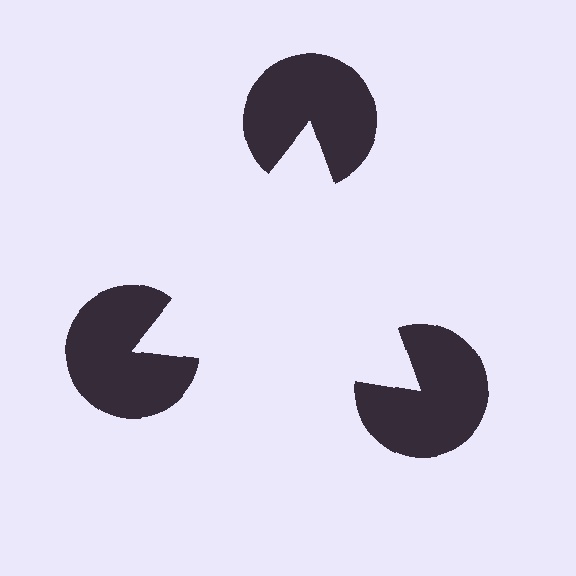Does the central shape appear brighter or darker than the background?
It typically appears slightly brighter than the background, even though no actual brightness change is drawn.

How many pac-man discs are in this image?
There are 3 — one at each vertex of the illusory triangle.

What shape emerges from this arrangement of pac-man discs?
An illusory triangle — its edges are inferred from the aligned wedge cuts in the pac-man discs, not physically drawn.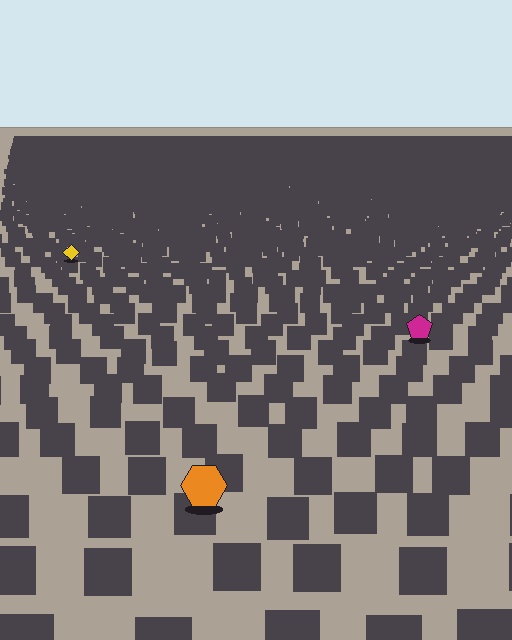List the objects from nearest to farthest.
From nearest to farthest: the orange hexagon, the magenta pentagon, the yellow diamond.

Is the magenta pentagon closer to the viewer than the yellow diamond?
Yes. The magenta pentagon is closer — you can tell from the texture gradient: the ground texture is coarser near it.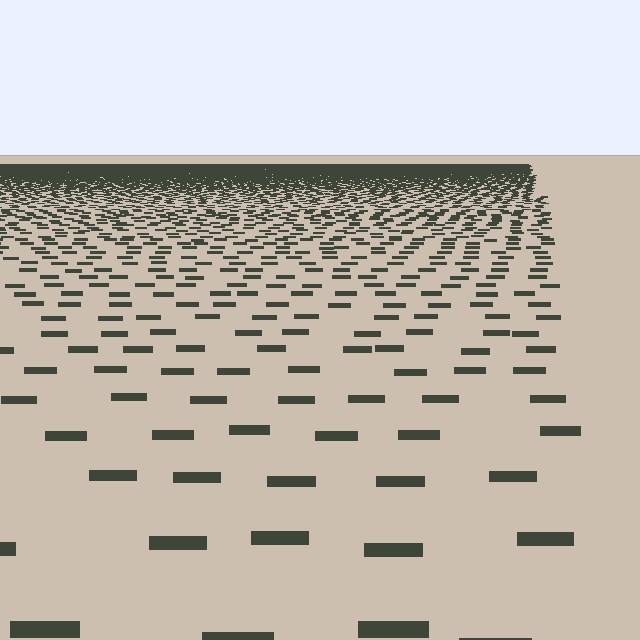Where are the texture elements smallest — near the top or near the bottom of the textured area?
Near the top.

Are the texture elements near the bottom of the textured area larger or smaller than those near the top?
Larger. Near the bottom, elements are closer to the viewer and appear at a bigger on-screen size.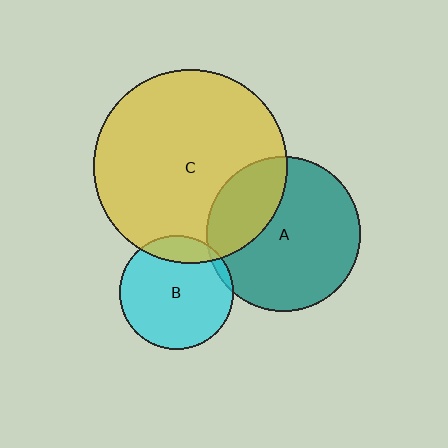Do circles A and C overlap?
Yes.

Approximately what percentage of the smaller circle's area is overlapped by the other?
Approximately 30%.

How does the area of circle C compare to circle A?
Approximately 1.6 times.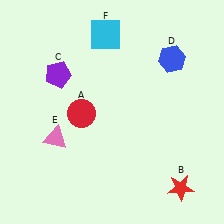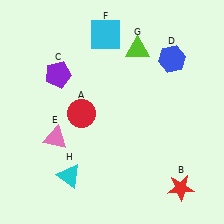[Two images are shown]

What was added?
A lime triangle (G), a cyan triangle (H) were added in Image 2.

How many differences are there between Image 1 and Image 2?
There are 2 differences between the two images.